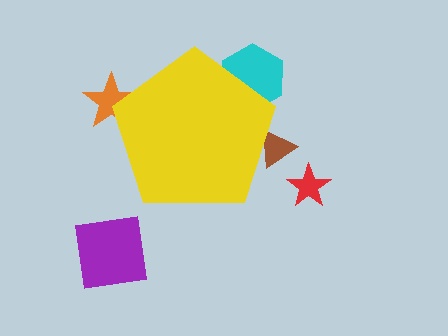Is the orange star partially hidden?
Yes, the orange star is partially hidden behind the yellow pentagon.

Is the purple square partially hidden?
No, the purple square is fully visible.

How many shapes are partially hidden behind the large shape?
3 shapes are partially hidden.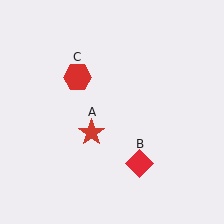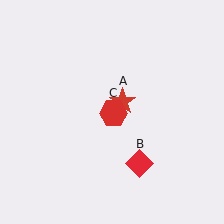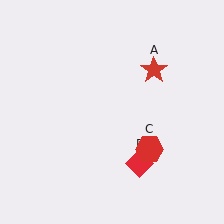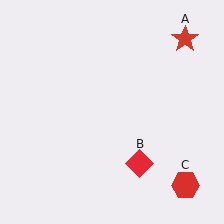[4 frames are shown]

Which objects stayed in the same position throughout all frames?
Red diamond (object B) remained stationary.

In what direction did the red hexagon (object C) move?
The red hexagon (object C) moved down and to the right.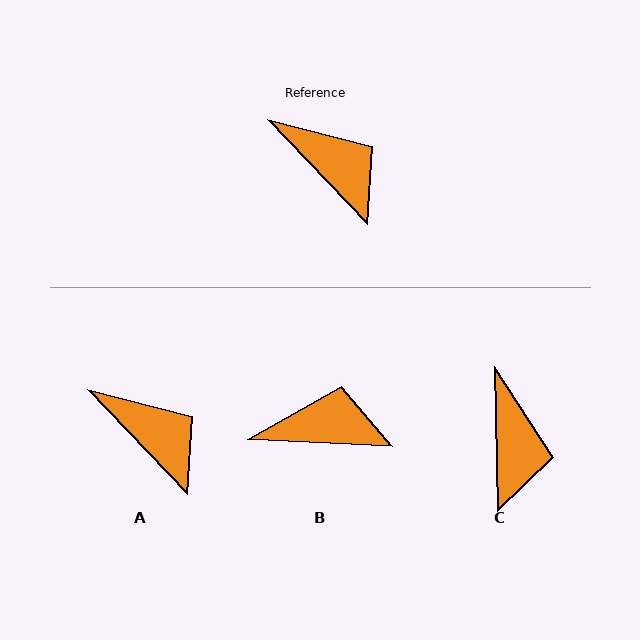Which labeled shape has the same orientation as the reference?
A.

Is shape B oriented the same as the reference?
No, it is off by about 44 degrees.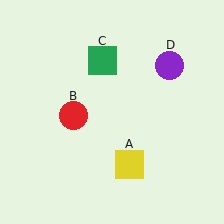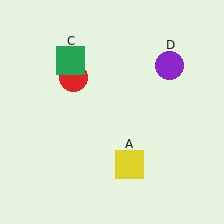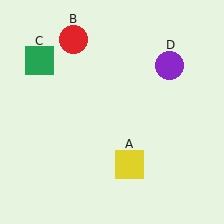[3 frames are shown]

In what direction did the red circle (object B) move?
The red circle (object B) moved up.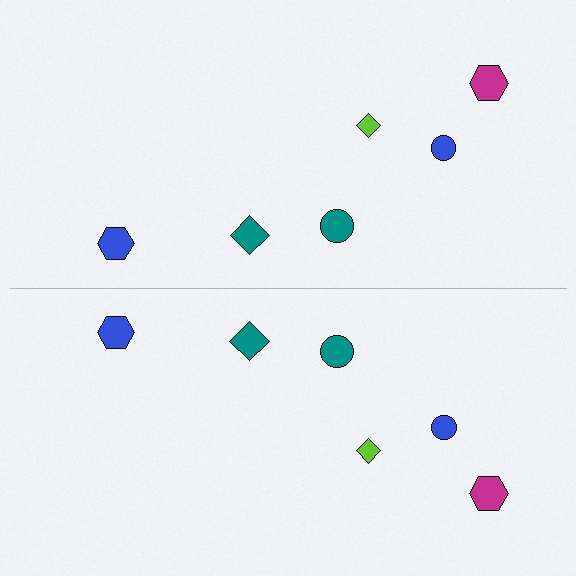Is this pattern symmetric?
Yes, this pattern has bilateral (reflection) symmetry.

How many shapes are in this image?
There are 12 shapes in this image.